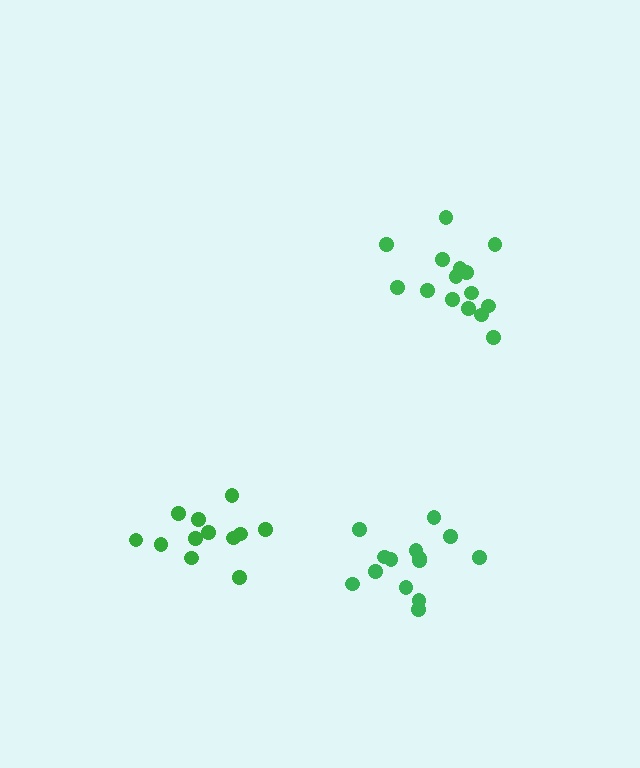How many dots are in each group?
Group 1: 12 dots, Group 2: 14 dots, Group 3: 15 dots (41 total).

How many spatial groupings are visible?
There are 3 spatial groupings.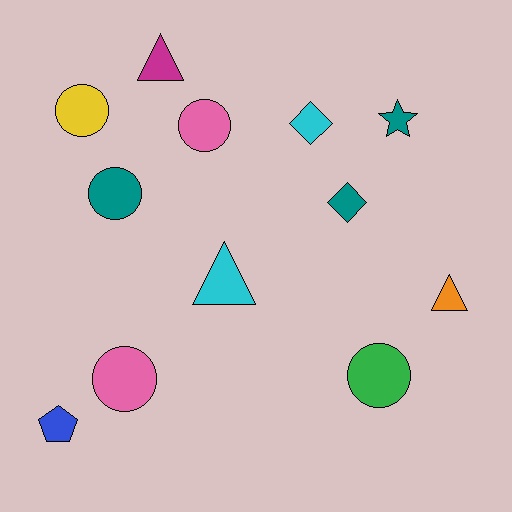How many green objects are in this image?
There is 1 green object.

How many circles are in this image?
There are 5 circles.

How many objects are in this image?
There are 12 objects.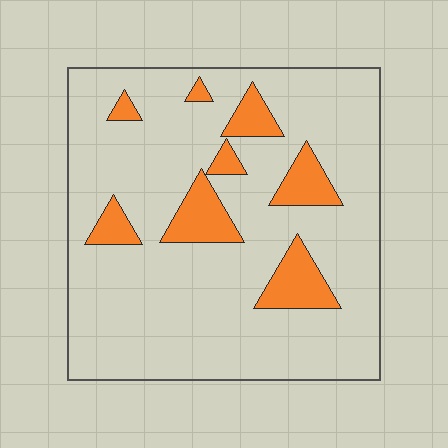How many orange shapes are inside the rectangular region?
8.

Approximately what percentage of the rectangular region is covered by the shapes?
Approximately 15%.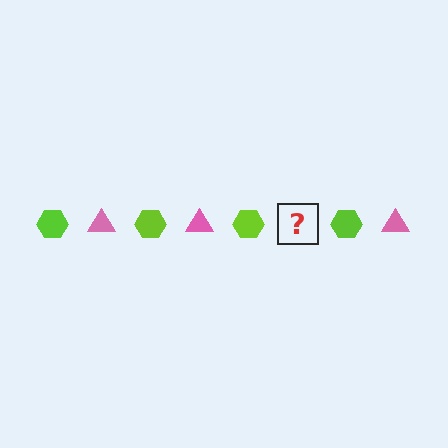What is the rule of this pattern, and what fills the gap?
The rule is that the pattern alternates between lime hexagon and pink triangle. The gap should be filled with a pink triangle.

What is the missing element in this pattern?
The missing element is a pink triangle.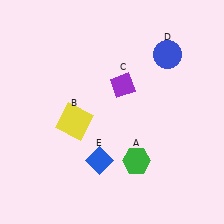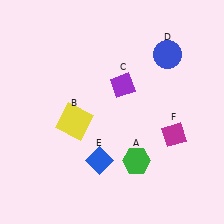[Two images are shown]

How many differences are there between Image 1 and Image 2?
There is 1 difference between the two images.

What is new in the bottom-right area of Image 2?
A magenta diamond (F) was added in the bottom-right area of Image 2.